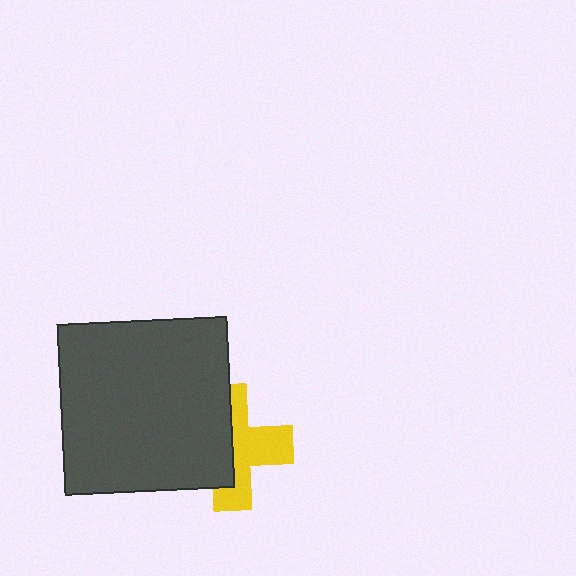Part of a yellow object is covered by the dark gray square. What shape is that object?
It is a cross.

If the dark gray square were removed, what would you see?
You would see the complete yellow cross.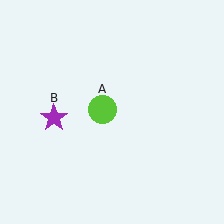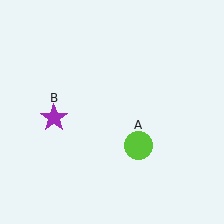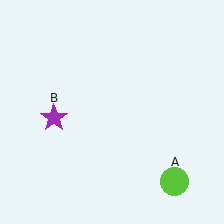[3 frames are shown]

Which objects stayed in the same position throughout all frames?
Purple star (object B) remained stationary.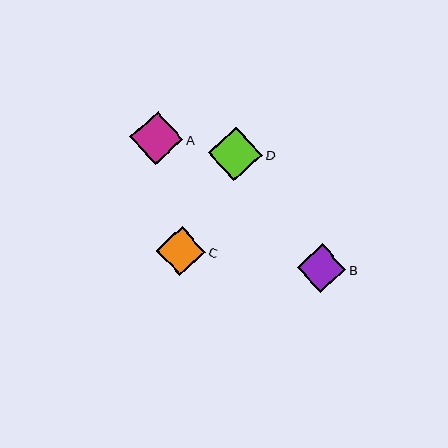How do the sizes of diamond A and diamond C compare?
Diamond A and diamond C are approximately the same size.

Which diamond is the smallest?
Diamond B is the smallest with a size of approximately 49 pixels.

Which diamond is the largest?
Diamond D is the largest with a size of approximately 54 pixels.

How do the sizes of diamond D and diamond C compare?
Diamond D and diamond C are approximately the same size.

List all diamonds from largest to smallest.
From largest to smallest: D, A, C, B.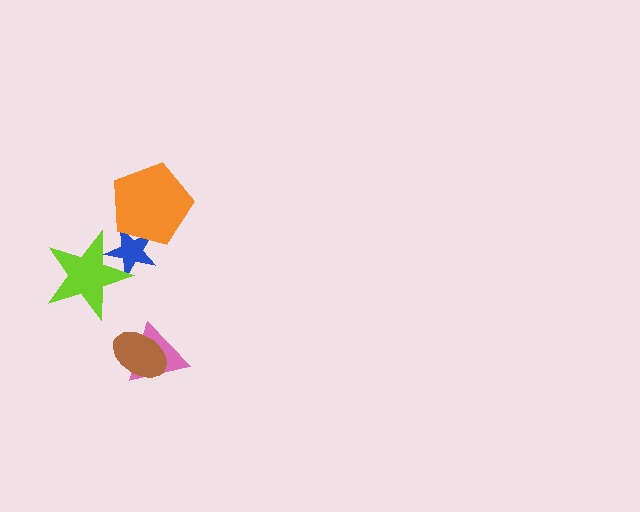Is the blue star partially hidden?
Yes, it is partially covered by another shape.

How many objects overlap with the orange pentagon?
1 object overlaps with the orange pentagon.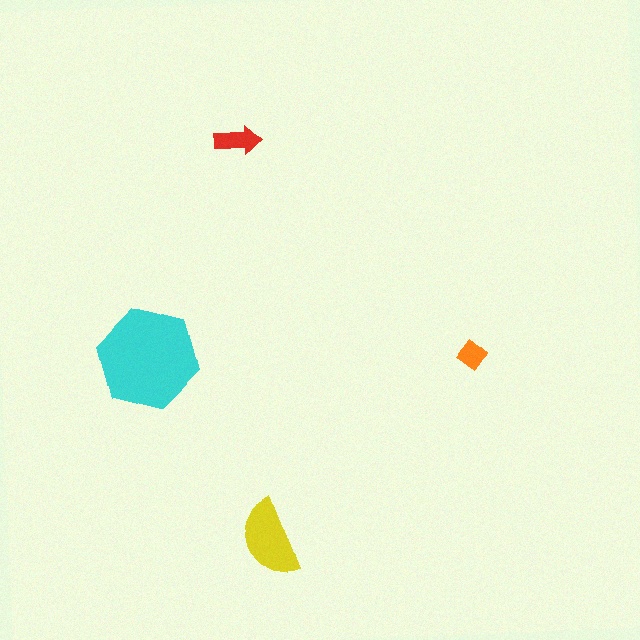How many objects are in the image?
There are 4 objects in the image.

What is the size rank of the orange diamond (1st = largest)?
4th.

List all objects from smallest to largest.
The orange diamond, the red arrow, the yellow semicircle, the cyan hexagon.